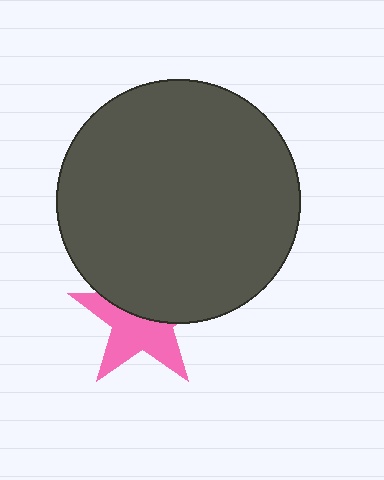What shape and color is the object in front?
The object in front is a dark gray circle.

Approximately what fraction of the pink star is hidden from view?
Roughly 46% of the pink star is hidden behind the dark gray circle.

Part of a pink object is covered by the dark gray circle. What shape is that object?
It is a star.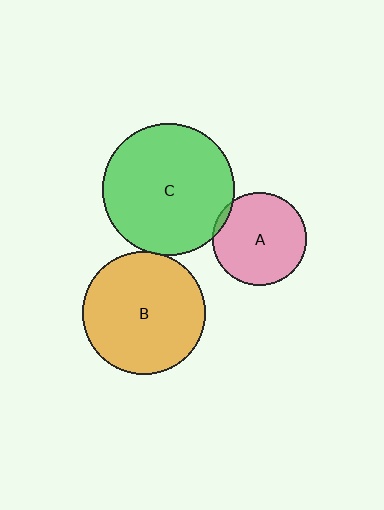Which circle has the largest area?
Circle C (green).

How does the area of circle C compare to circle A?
Approximately 2.0 times.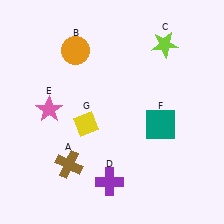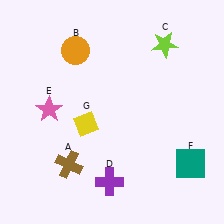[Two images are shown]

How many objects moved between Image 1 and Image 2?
1 object moved between the two images.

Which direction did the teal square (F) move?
The teal square (F) moved down.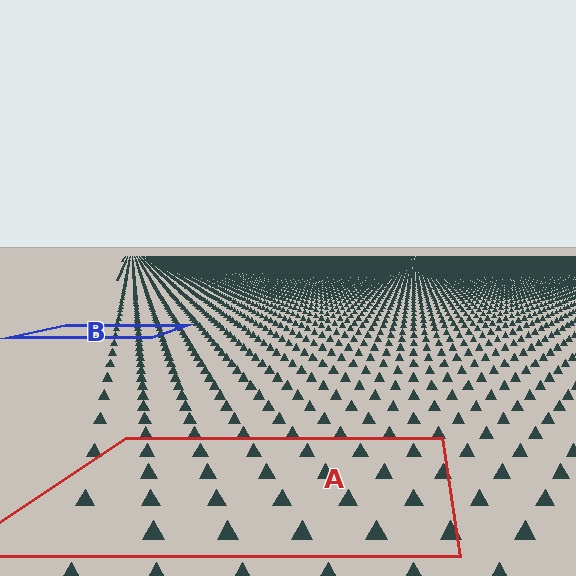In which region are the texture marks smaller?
The texture marks are smaller in region B, because it is farther away.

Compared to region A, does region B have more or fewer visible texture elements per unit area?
Region B has more texture elements per unit area — they are packed more densely because it is farther away.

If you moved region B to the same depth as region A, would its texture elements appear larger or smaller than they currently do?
They would appear larger. At a closer depth, the same texture elements are projected at a bigger on-screen size.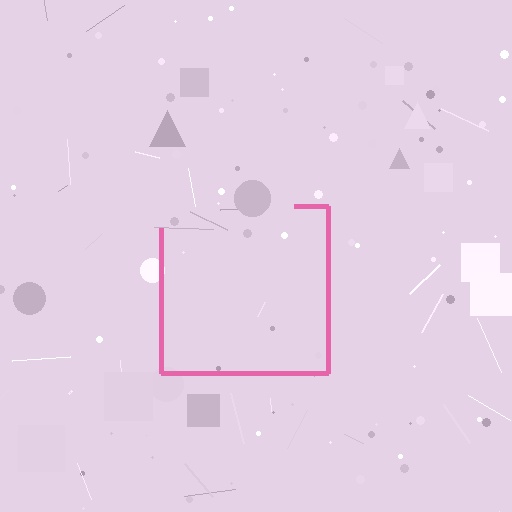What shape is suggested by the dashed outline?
The dashed outline suggests a square.